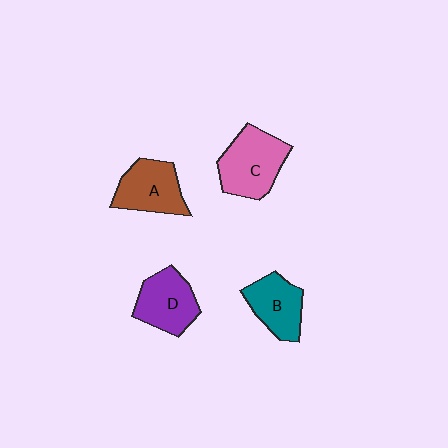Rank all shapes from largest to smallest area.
From largest to smallest: C (pink), A (brown), D (purple), B (teal).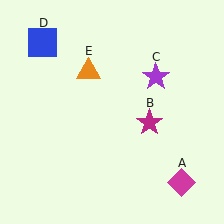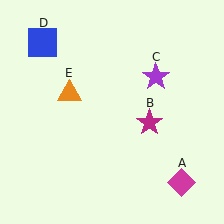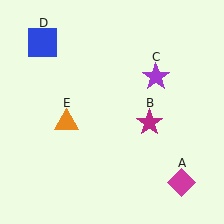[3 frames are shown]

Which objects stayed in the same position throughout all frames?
Magenta diamond (object A) and magenta star (object B) and purple star (object C) and blue square (object D) remained stationary.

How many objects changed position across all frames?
1 object changed position: orange triangle (object E).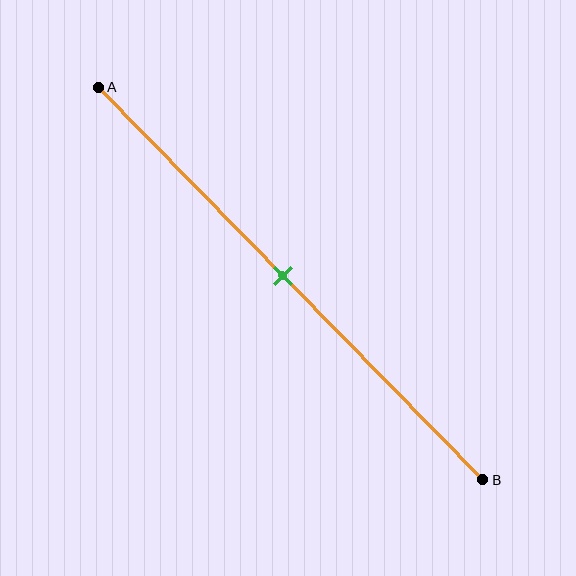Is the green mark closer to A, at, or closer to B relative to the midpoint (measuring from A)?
The green mark is approximately at the midpoint of segment AB.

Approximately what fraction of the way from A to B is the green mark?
The green mark is approximately 50% of the way from A to B.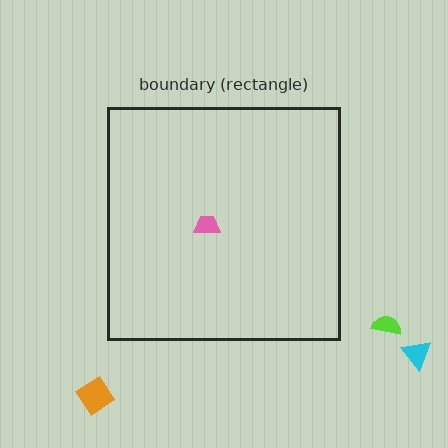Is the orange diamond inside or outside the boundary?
Outside.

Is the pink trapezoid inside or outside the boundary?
Inside.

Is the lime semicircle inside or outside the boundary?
Outside.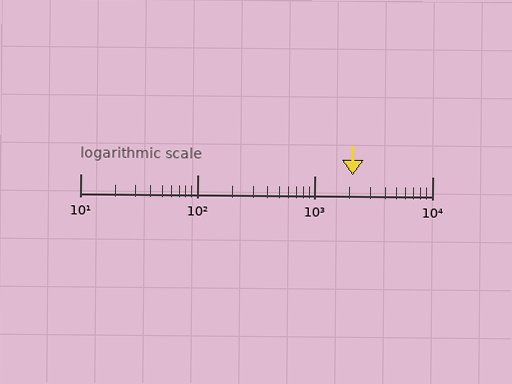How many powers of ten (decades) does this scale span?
The scale spans 3 decades, from 10 to 10000.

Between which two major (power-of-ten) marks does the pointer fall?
The pointer is between 1000 and 10000.